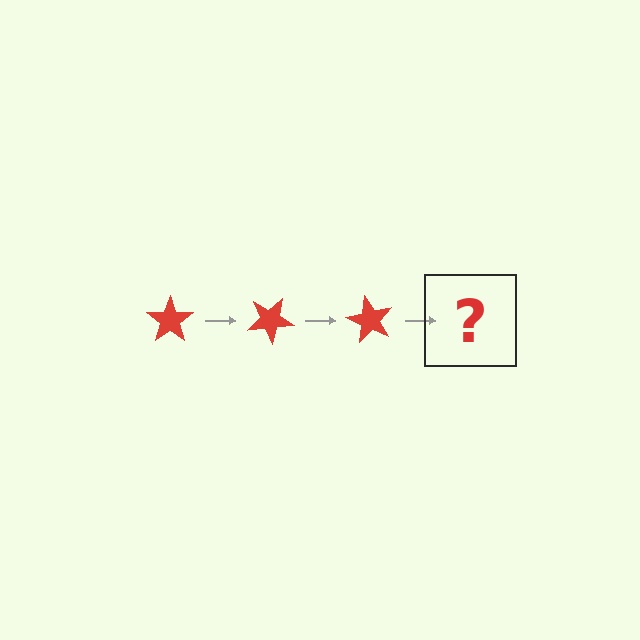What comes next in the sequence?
The next element should be a red star rotated 90 degrees.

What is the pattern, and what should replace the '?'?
The pattern is that the star rotates 30 degrees each step. The '?' should be a red star rotated 90 degrees.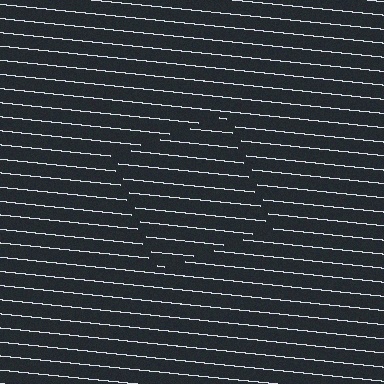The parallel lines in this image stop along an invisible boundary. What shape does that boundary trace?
An illusory square. The interior of the shape contains the same grating, shifted by half a period — the contour is defined by the phase discontinuity where line-ends from the inner and outer gratings abut.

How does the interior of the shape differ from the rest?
The interior of the shape contains the same grating, shifted by half a period — the contour is defined by the phase discontinuity where line-ends from the inner and outer gratings abut.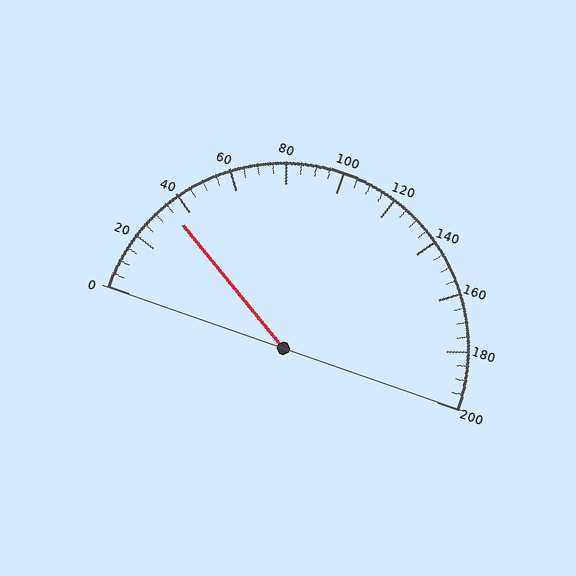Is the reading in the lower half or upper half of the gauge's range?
The reading is in the lower half of the range (0 to 200).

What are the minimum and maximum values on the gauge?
The gauge ranges from 0 to 200.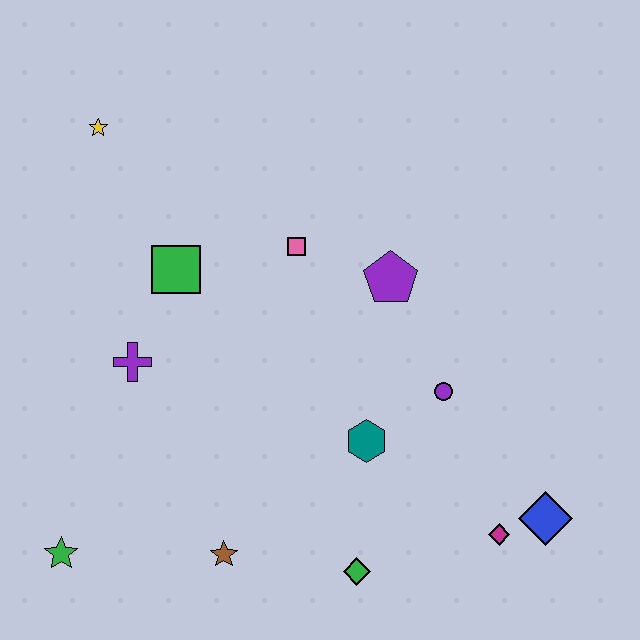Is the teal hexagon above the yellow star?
No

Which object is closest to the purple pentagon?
The pink square is closest to the purple pentagon.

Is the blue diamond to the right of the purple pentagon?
Yes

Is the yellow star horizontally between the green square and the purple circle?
No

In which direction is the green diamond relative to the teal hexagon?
The green diamond is below the teal hexagon.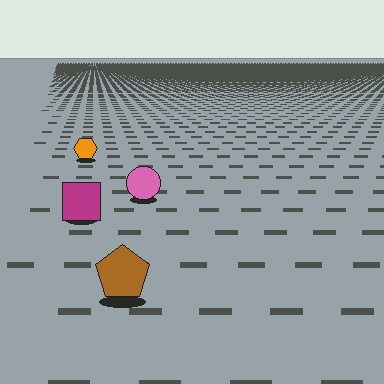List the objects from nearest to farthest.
From nearest to farthest: the brown pentagon, the magenta square, the pink circle, the orange hexagon.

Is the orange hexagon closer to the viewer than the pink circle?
No. The pink circle is closer — you can tell from the texture gradient: the ground texture is coarser near it.